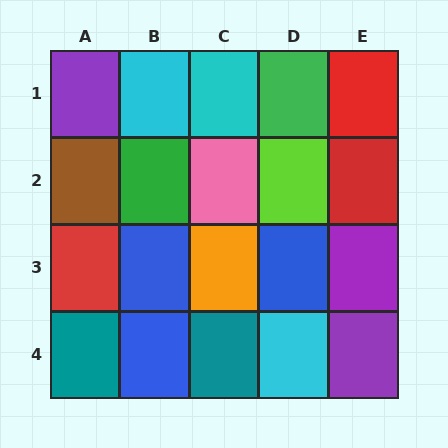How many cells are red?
3 cells are red.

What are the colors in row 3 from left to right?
Red, blue, orange, blue, purple.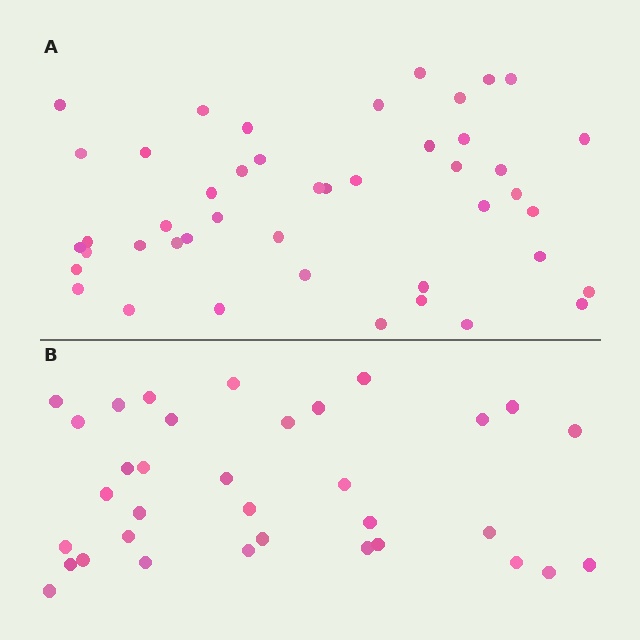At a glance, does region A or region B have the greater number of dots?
Region A (the top region) has more dots.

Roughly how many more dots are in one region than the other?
Region A has roughly 12 or so more dots than region B.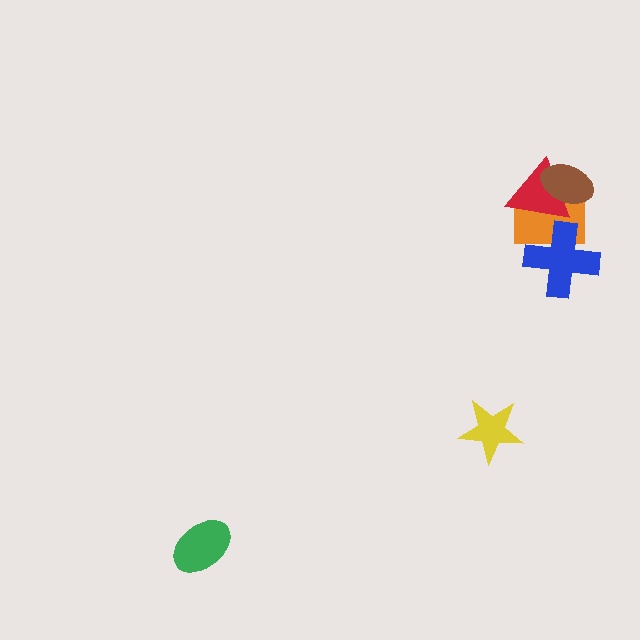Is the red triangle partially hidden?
Yes, it is partially covered by another shape.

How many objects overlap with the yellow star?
0 objects overlap with the yellow star.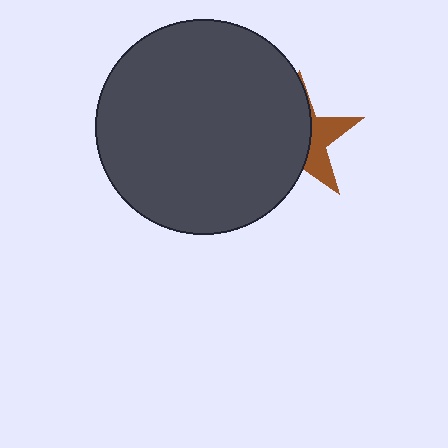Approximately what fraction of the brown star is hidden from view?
Roughly 64% of the brown star is hidden behind the dark gray circle.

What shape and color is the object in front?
The object in front is a dark gray circle.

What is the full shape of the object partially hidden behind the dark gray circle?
The partially hidden object is a brown star.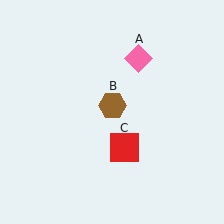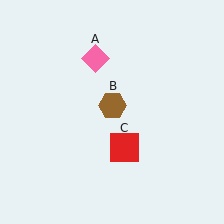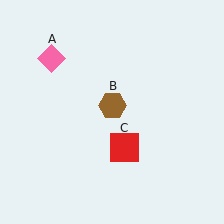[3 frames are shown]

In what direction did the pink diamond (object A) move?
The pink diamond (object A) moved left.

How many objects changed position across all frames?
1 object changed position: pink diamond (object A).